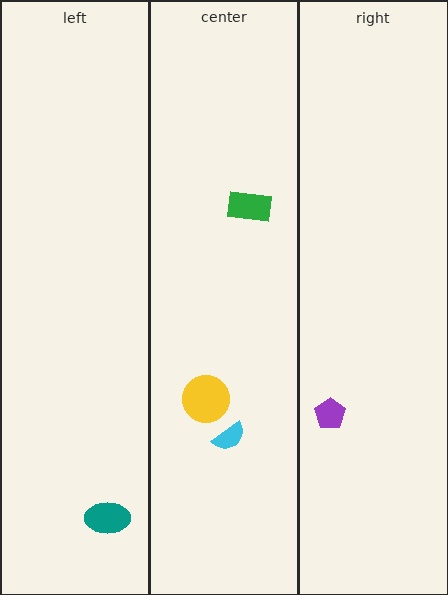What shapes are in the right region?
The purple pentagon.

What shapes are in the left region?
The teal ellipse.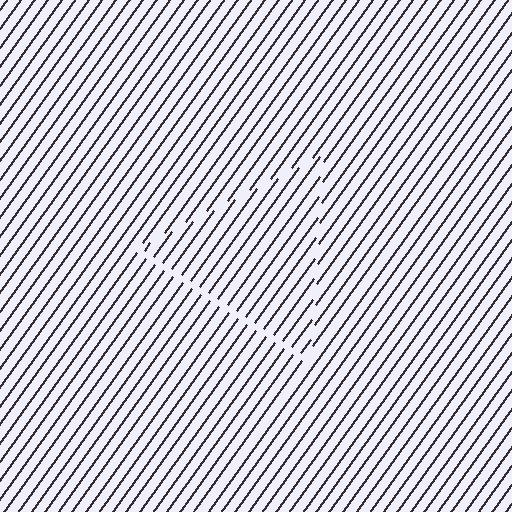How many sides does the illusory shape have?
3 sides — the line-ends trace a triangle.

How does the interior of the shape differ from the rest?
The interior of the shape contains the same grating, shifted by half a period — the contour is defined by the phase discontinuity where line-ends from the inner and outer gratings abut.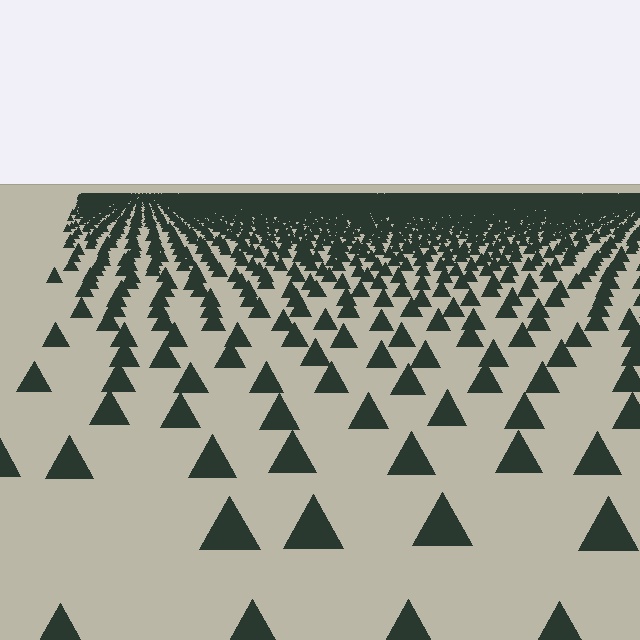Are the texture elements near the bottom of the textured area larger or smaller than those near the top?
Larger. Near the bottom, elements are closer to the viewer and appear at a bigger on-screen size.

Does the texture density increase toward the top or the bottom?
Density increases toward the top.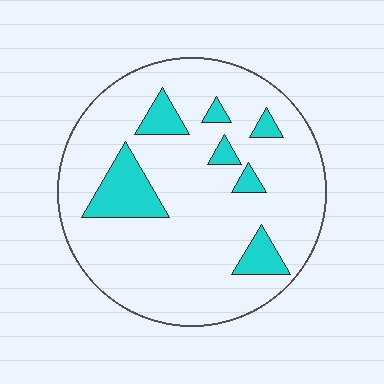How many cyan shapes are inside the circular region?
7.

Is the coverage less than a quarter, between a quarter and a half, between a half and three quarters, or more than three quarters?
Less than a quarter.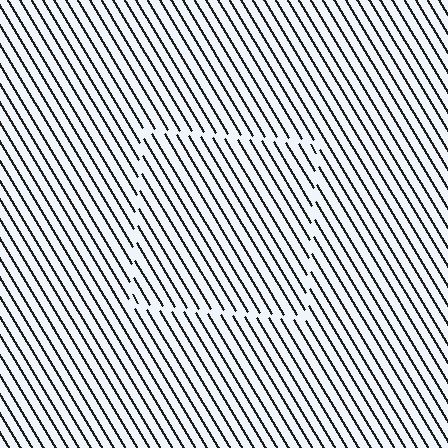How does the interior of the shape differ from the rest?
The interior of the shape contains the same grating, shifted by half a period — the contour is defined by the phase discontinuity where line-ends from the inner and outer gratings abut.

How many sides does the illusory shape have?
4 sides — the line-ends trace a square.